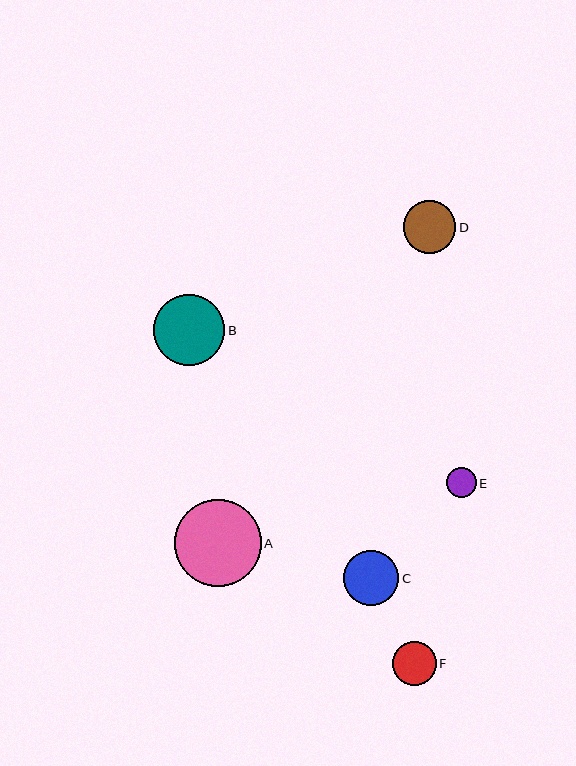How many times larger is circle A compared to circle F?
Circle A is approximately 2.0 times the size of circle F.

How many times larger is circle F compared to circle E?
Circle F is approximately 1.5 times the size of circle E.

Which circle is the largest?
Circle A is the largest with a size of approximately 87 pixels.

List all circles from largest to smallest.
From largest to smallest: A, B, C, D, F, E.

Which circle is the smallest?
Circle E is the smallest with a size of approximately 30 pixels.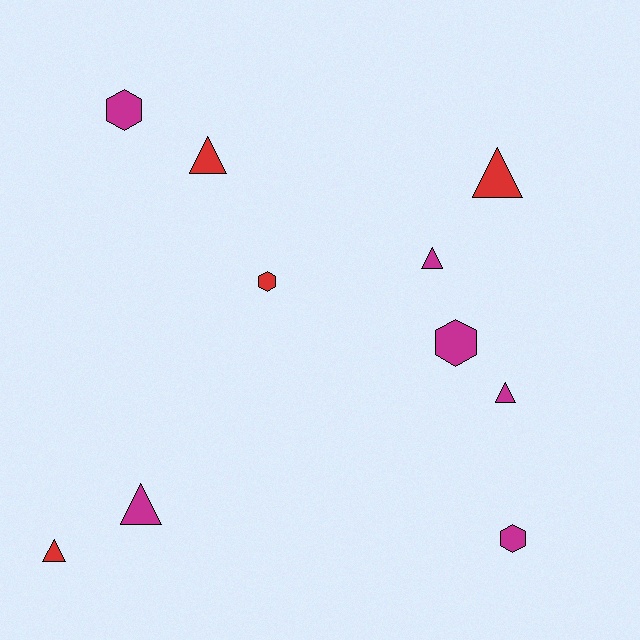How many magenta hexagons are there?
There are 3 magenta hexagons.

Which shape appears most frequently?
Triangle, with 6 objects.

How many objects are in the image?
There are 10 objects.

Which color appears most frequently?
Magenta, with 6 objects.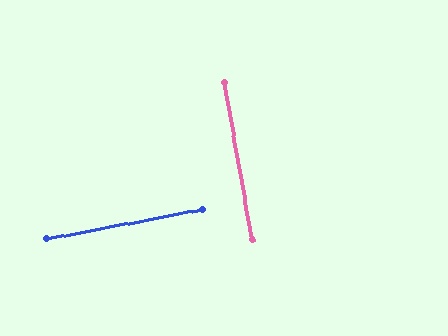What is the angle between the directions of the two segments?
Approximately 89 degrees.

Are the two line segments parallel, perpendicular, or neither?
Perpendicular — they meet at approximately 89°.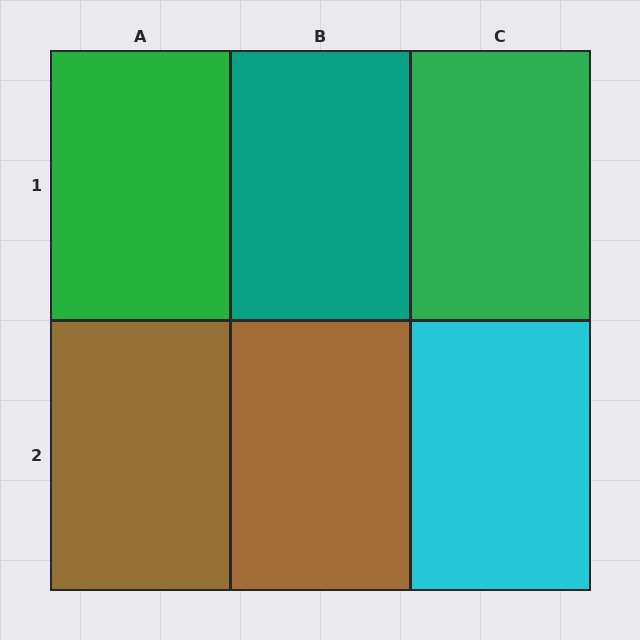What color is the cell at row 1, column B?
Teal.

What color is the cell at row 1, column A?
Green.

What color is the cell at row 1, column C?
Green.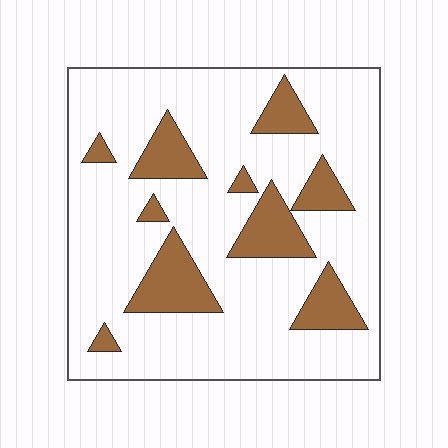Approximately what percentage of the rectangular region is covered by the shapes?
Approximately 20%.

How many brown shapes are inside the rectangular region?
10.